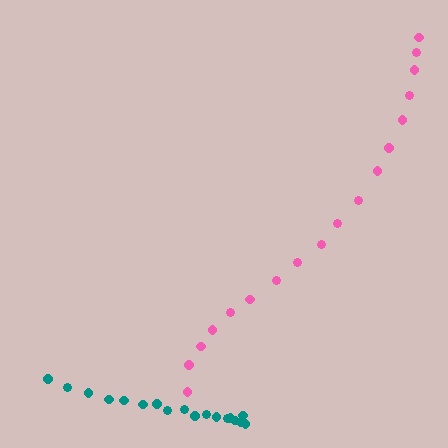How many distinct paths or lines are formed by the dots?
There are 2 distinct paths.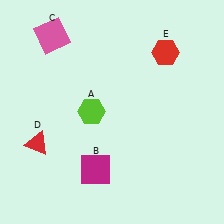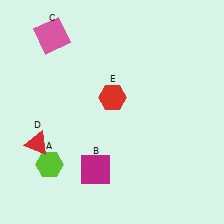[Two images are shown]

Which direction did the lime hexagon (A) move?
The lime hexagon (A) moved down.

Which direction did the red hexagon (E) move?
The red hexagon (E) moved left.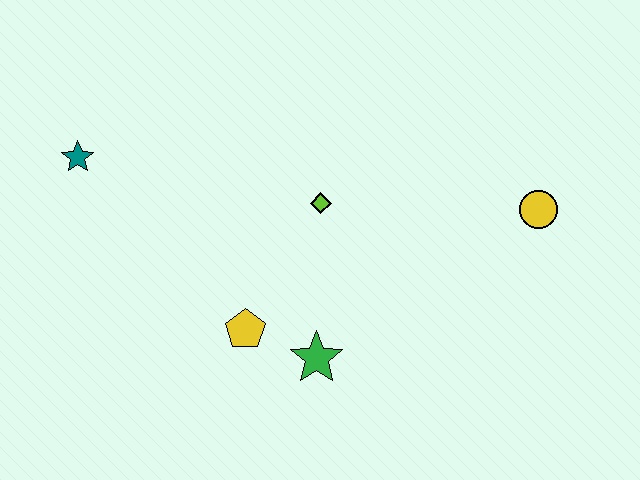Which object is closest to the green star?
The yellow pentagon is closest to the green star.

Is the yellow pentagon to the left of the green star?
Yes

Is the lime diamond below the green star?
No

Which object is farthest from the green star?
The teal star is farthest from the green star.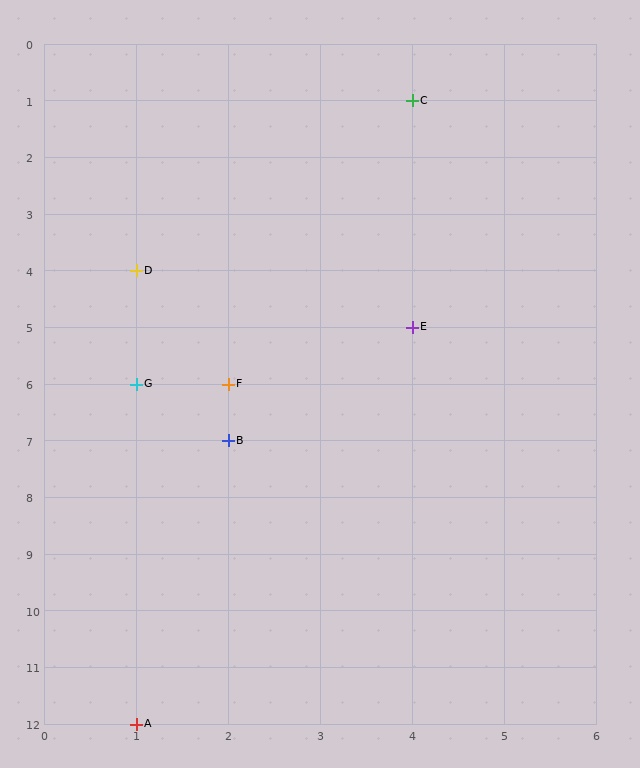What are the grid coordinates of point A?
Point A is at grid coordinates (1, 12).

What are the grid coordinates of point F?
Point F is at grid coordinates (2, 6).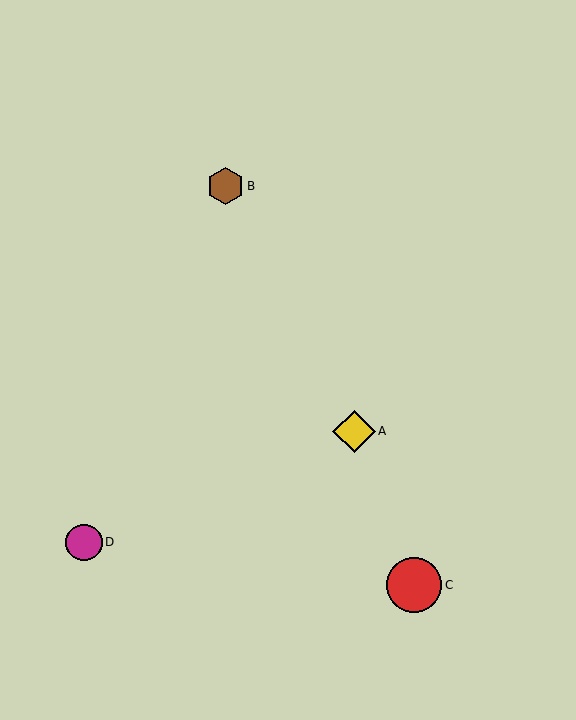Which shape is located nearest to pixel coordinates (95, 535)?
The magenta circle (labeled D) at (84, 542) is nearest to that location.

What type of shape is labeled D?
Shape D is a magenta circle.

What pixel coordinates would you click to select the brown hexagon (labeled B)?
Click at (226, 186) to select the brown hexagon B.